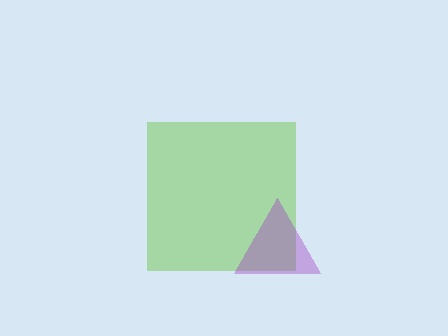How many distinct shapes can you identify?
There are 2 distinct shapes: a lime square, a purple triangle.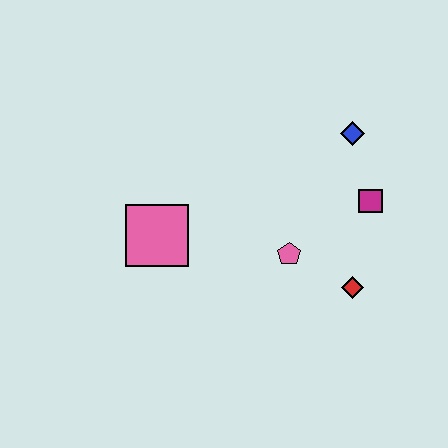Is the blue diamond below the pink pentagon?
No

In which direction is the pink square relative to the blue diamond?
The pink square is to the left of the blue diamond.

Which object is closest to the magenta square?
The blue diamond is closest to the magenta square.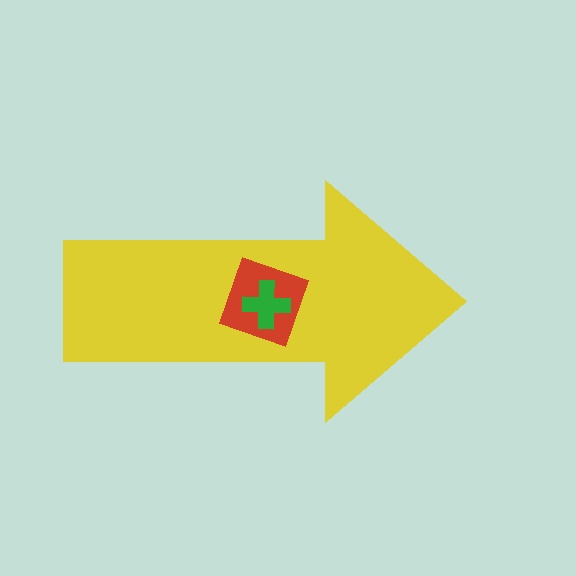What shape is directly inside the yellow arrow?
The red diamond.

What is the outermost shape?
The yellow arrow.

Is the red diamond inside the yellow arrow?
Yes.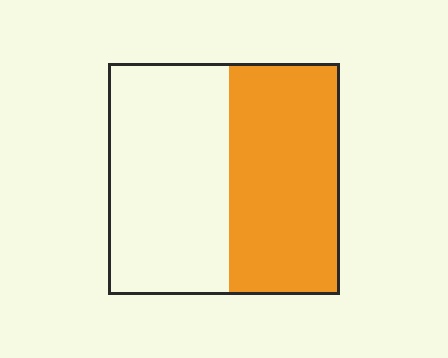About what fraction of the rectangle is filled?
About one half (1/2).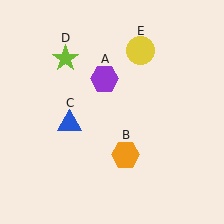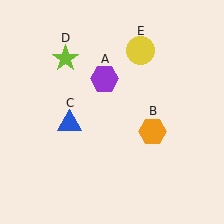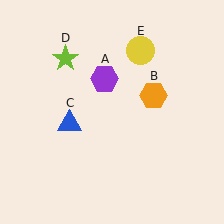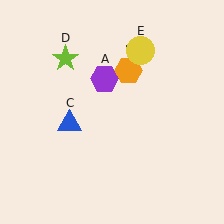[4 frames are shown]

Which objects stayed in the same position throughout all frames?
Purple hexagon (object A) and blue triangle (object C) and lime star (object D) and yellow circle (object E) remained stationary.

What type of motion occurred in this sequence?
The orange hexagon (object B) rotated counterclockwise around the center of the scene.